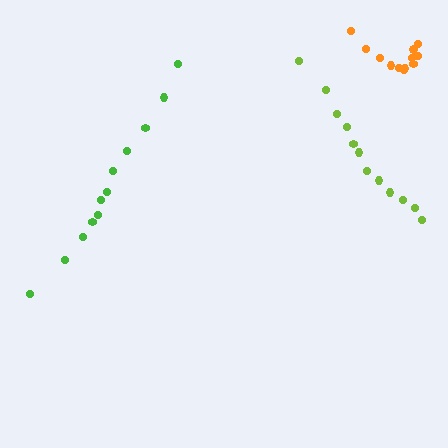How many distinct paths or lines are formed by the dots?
There are 3 distinct paths.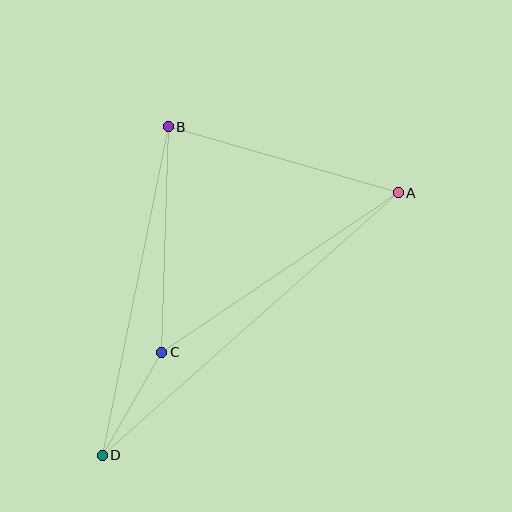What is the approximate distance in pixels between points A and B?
The distance between A and B is approximately 240 pixels.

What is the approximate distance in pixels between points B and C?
The distance between B and C is approximately 226 pixels.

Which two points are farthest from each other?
Points A and D are farthest from each other.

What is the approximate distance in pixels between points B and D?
The distance between B and D is approximately 335 pixels.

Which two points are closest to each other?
Points C and D are closest to each other.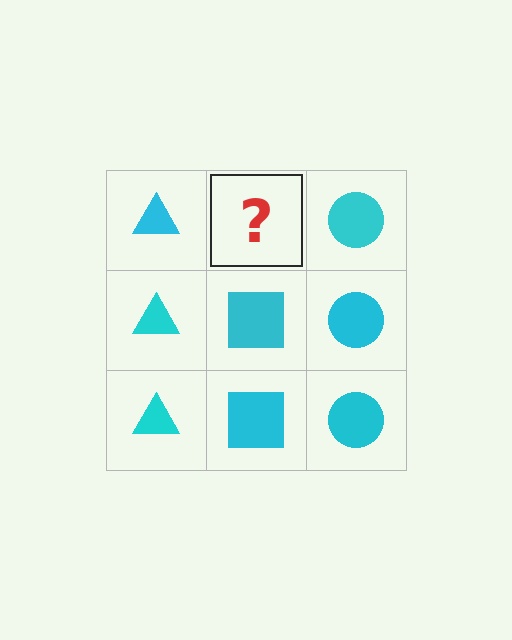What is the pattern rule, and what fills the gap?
The rule is that each column has a consistent shape. The gap should be filled with a cyan square.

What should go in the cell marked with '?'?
The missing cell should contain a cyan square.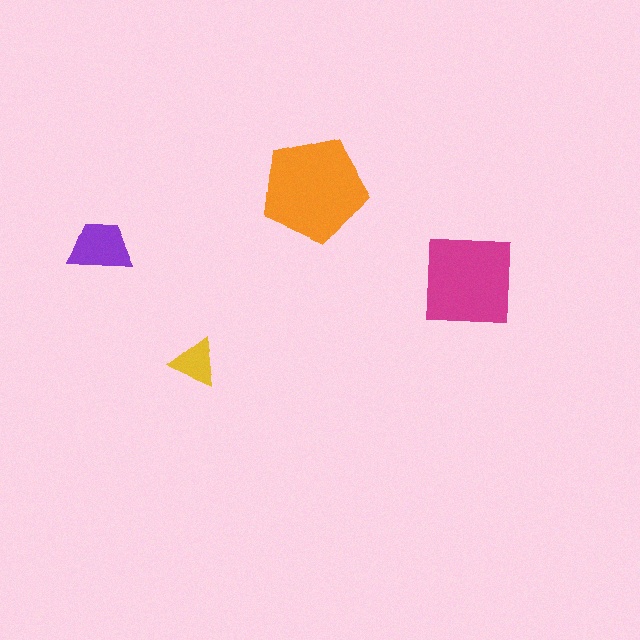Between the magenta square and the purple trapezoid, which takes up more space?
The magenta square.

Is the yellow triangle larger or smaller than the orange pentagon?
Smaller.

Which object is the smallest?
The yellow triangle.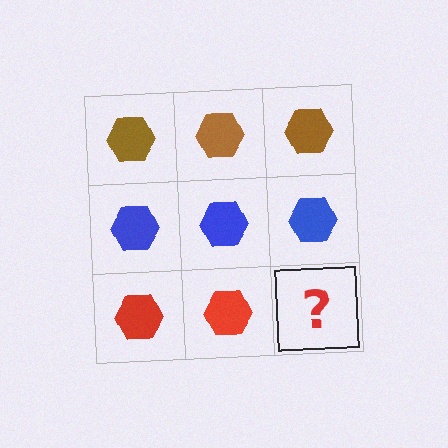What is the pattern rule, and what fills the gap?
The rule is that each row has a consistent color. The gap should be filled with a red hexagon.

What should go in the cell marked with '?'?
The missing cell should contain a red hexagon.